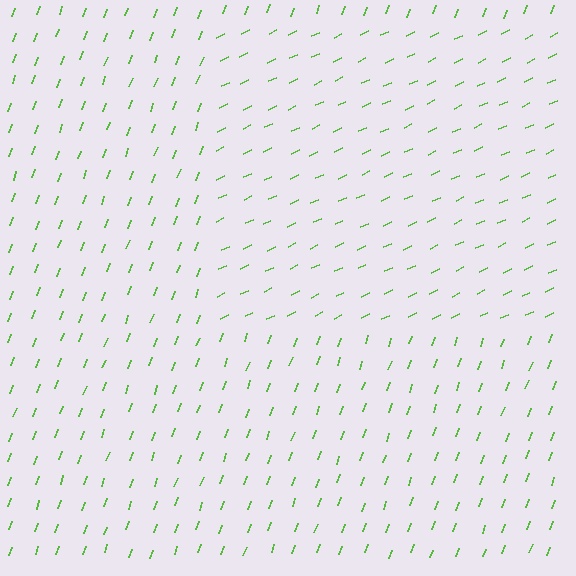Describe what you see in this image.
The image is filled with small lime line segments. A rectangle region in the image has lines oriented differently from the surrounding lines, creating a visible texture boundary.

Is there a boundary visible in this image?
Yes, there is a texture boundary formed by a change in line orientation.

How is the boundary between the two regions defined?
The boundary is defined purely by a change in line orientation (approximately 45 degrees difference). All lines are the same color and thickness.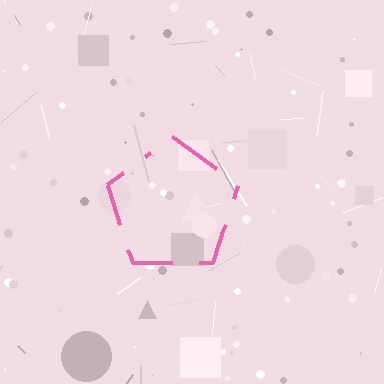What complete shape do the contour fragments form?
The contour fragments form a pentagon.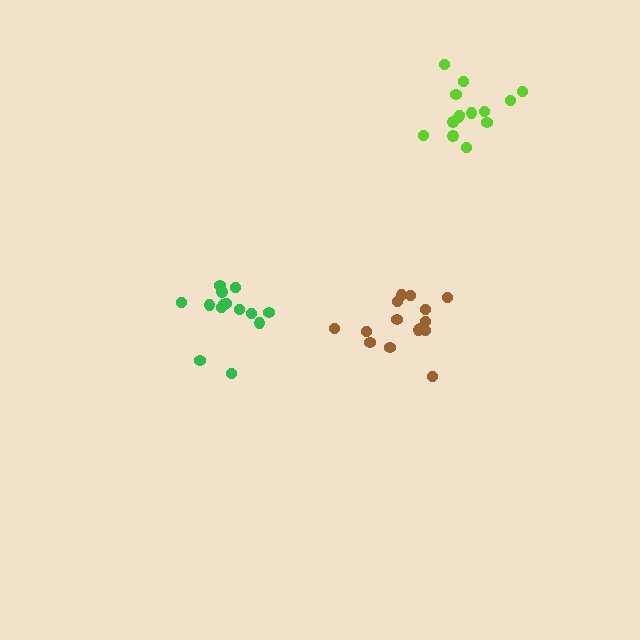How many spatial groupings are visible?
There are 3 spatial groupings.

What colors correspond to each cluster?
The clusters are colored: brown, lime, green.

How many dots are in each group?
Group 1: 15 dots, Group 2: 14 dots, Group 3: 14 dots (43 total).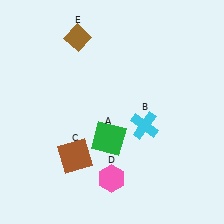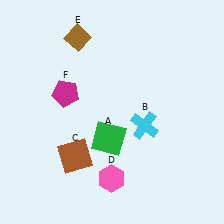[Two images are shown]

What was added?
A magenta pentagon (F) was added in Image 2.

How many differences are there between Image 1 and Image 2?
There is 1 difference between the two images.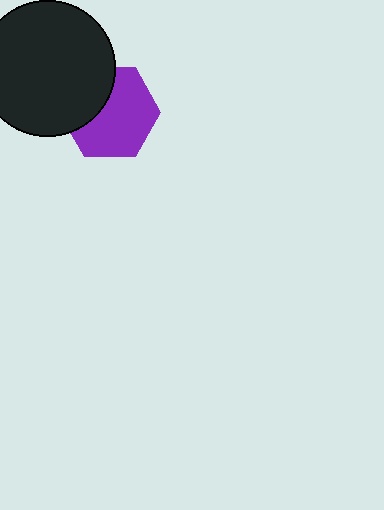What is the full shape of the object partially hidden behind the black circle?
The partially hidden object is a purple hexagon.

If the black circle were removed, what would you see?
You would see the complete purple hexagon.